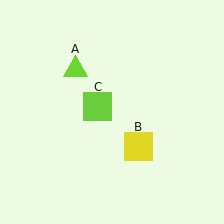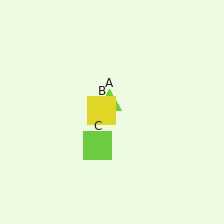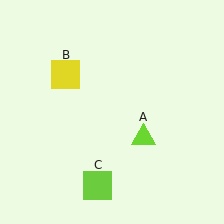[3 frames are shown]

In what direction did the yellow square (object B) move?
The yellow square (object B) moved up and to the left.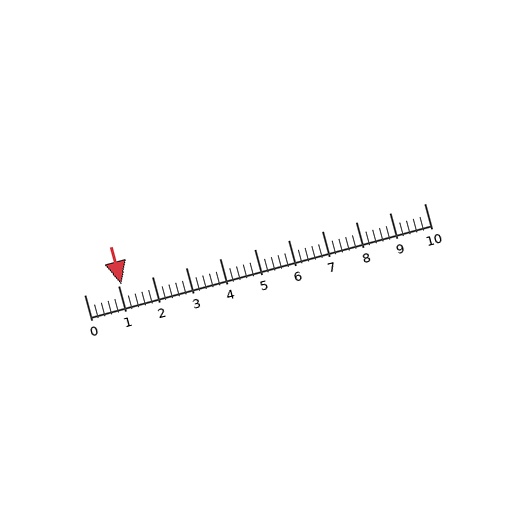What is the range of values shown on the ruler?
The ruler shows values from 0 to 10.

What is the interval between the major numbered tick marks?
The major tick marks are spaced 1 units apart.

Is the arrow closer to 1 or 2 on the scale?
The arrow is closer to 1.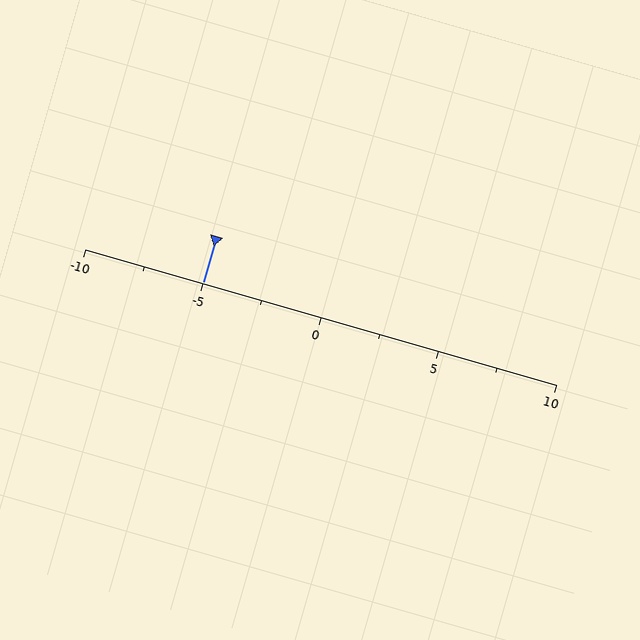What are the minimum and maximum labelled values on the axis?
The axis runs from -10 to 10.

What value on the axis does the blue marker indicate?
The marker indicates approximately -5.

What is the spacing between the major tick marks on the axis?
The major ticks are spaced 5 apart.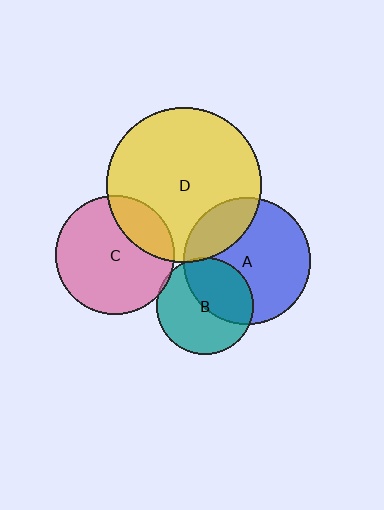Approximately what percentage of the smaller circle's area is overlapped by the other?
Approximately 5%.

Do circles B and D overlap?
Yes.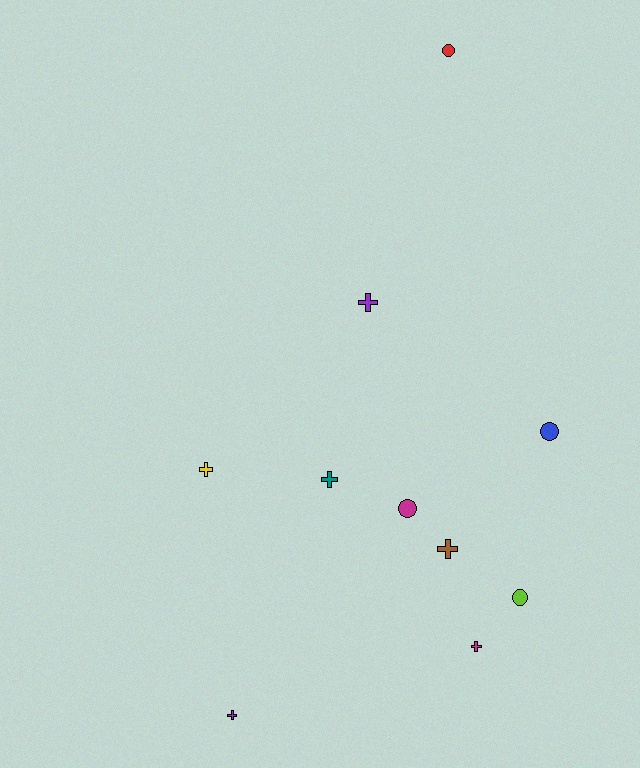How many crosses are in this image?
There are 6 crosses.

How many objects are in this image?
There are 10 objects.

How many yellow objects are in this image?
There is 1 yellow object.